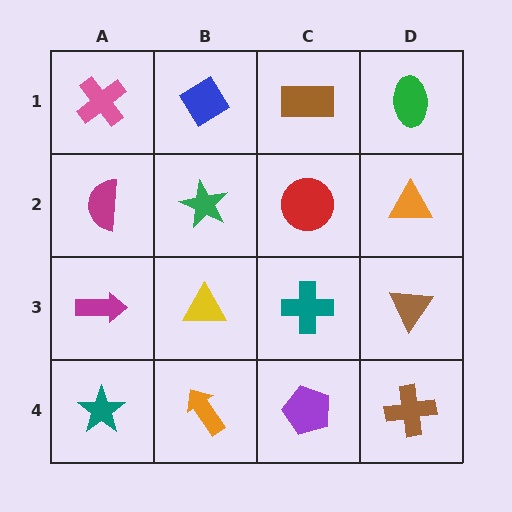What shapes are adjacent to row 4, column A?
A magenta arrow (row 3, column A), an orange arrow (row 4, column B).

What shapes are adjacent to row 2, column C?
A brown rectangle (row 1, column C), a teal cross (row 3, column C), a green star (row 2, column B), an orange triangle (row 2, column D).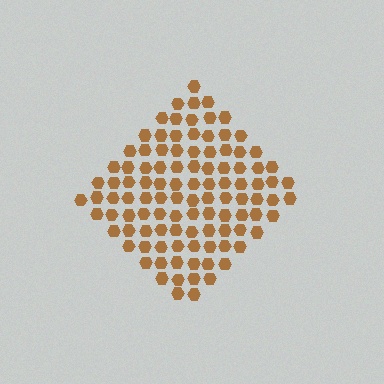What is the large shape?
The large shape is a diamond.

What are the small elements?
The small elements are hexagons.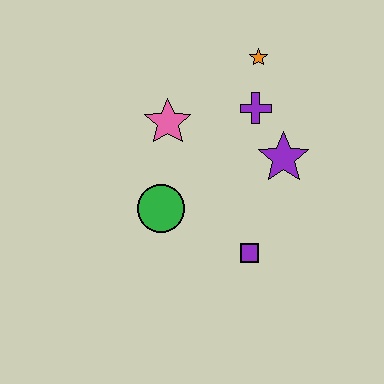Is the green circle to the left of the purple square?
Yes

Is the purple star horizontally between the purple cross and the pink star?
No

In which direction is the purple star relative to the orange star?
The purple star is below the orange star.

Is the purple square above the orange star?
No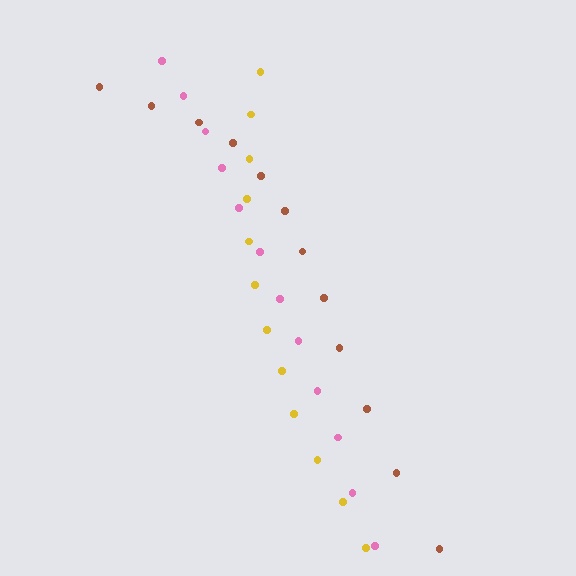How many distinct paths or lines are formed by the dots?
There are 3 distinct paths.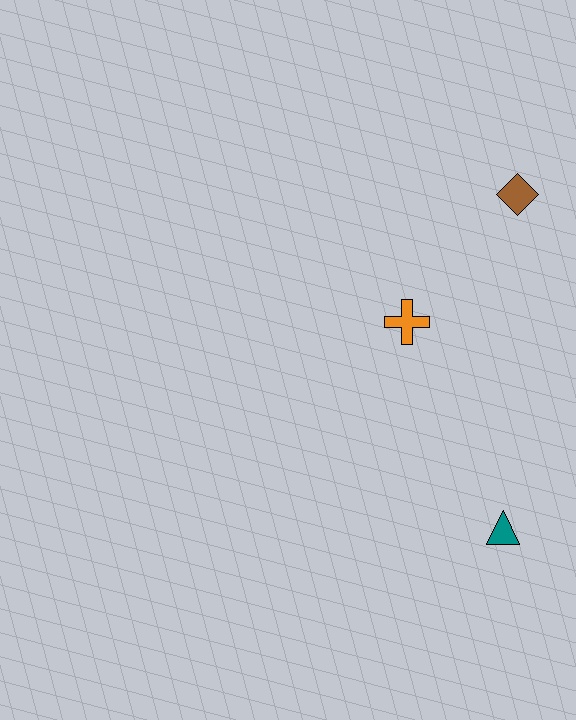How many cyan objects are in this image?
There are no cyan objects.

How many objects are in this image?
There are 3 objects.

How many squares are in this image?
There are no squares.